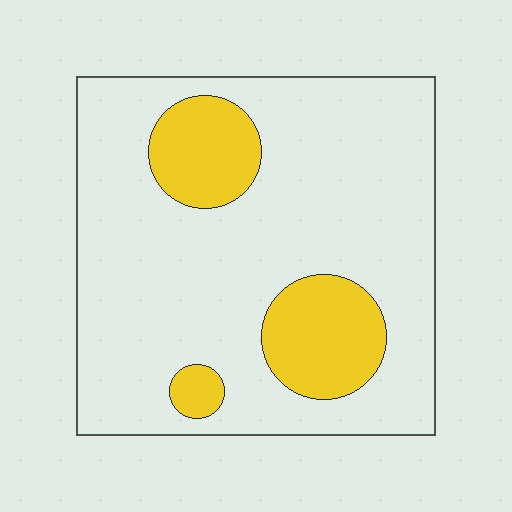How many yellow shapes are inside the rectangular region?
3.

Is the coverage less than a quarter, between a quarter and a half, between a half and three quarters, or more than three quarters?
Less than a quarter.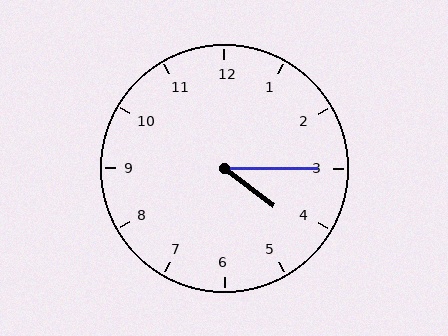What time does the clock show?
4:15.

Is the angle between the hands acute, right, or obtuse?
It is acute.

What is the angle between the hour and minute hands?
Approximately 38 degrees.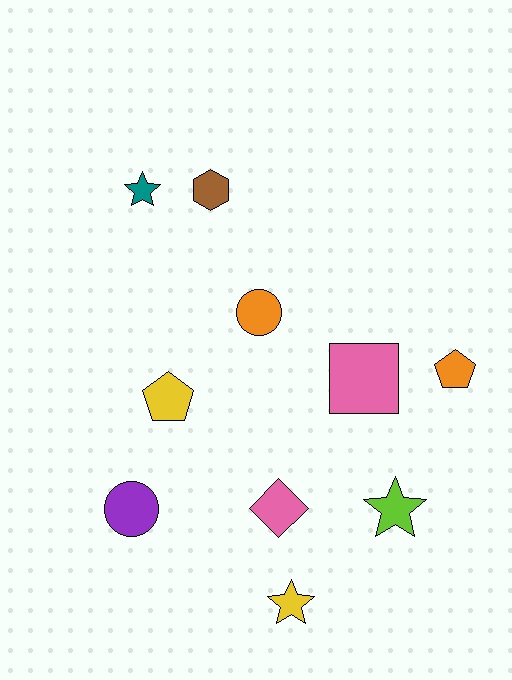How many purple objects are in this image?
There is 1 purple object.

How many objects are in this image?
There are 10 objects.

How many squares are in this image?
There is 1 square.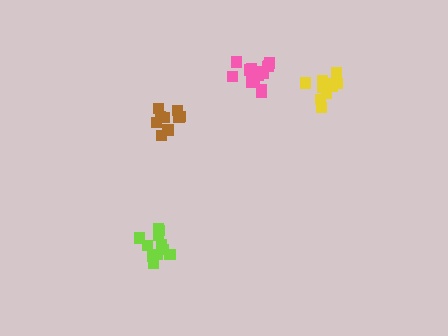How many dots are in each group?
Group 1: 11 dots, Group 2: 10 dots, Group 3: 15 dots, Group 4: 9 dots (45 total).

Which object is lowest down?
The lime cluster is bottommost.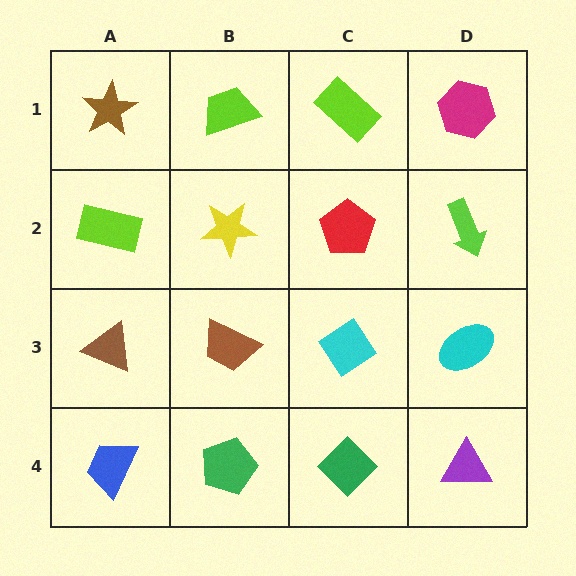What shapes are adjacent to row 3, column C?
A red pentagon (row 2, column C), a green diamond (row 4, column C), a brown trapezoid (row 3, column B), a cyan ellipse (row 3, column D).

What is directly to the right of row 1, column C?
A magenta hexagon.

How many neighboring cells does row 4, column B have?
3.